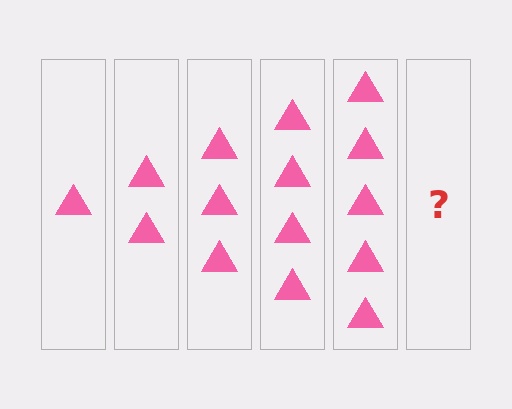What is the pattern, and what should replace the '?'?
The pattern is that each step adds one more triangle. The '?' should be 6 triangles.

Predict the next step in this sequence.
The next step is 6 triangles.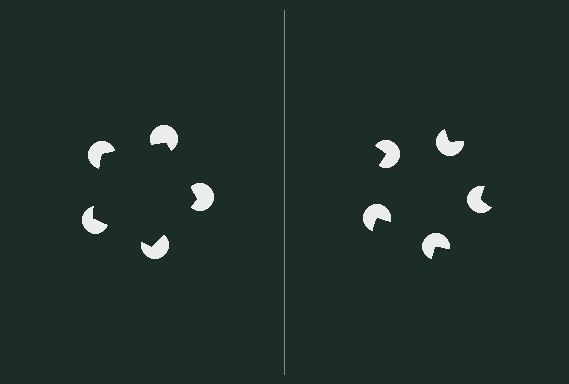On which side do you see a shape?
An illusory pentagon appears on the left side. On the right side the wedge cuts are rotated, so no coherent shape forms.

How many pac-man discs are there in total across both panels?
10 — 5 on each side.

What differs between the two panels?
The pac-man discs are positioned identically on both sides; only the wedge orientations differ. On the left they align to a pentagon; on the right they are misaligned.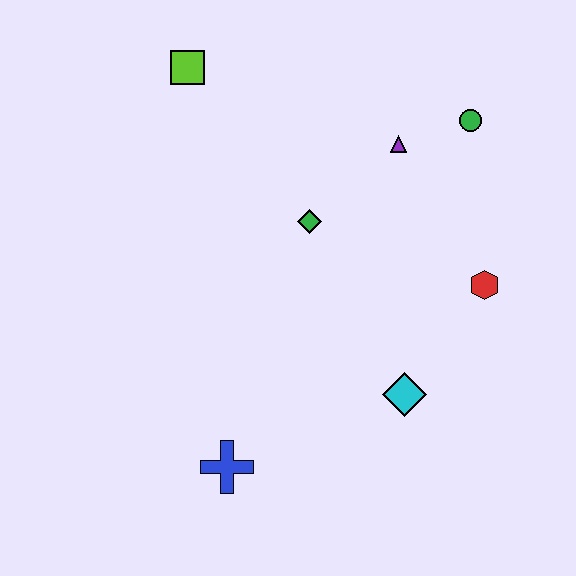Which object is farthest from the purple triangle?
The blue cross is farthest from the purple triangle.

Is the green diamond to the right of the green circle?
No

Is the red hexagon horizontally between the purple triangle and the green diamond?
No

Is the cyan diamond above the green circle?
No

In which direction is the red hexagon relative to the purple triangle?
The red hexagon is below the purple triangle.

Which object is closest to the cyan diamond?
The red hexagon is closest to the cyan diamond.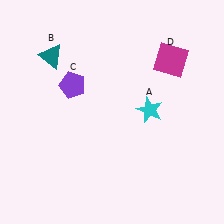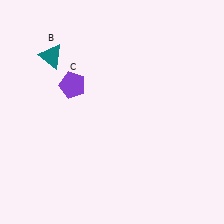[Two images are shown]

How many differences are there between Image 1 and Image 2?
There are 2 differences between the two images.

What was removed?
The magenta square (D), the cyan star (A) were removed in Image 2.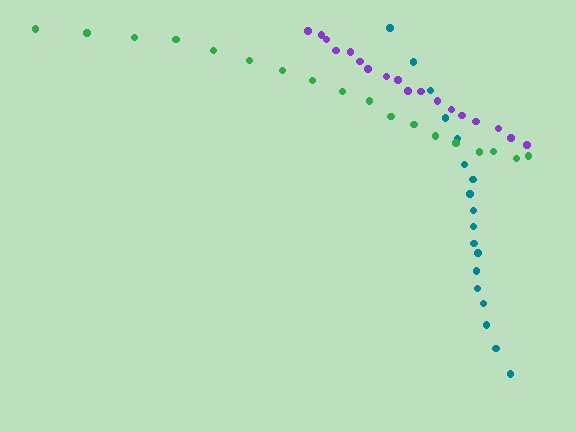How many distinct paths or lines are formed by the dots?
There are 3 distinct paths.